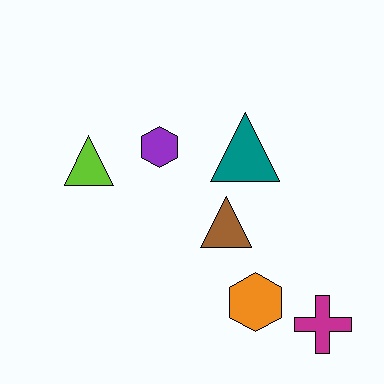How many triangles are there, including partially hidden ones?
There are 3 triangles.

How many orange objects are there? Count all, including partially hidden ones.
There is 1 orange object.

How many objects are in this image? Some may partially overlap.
There are 6 objects.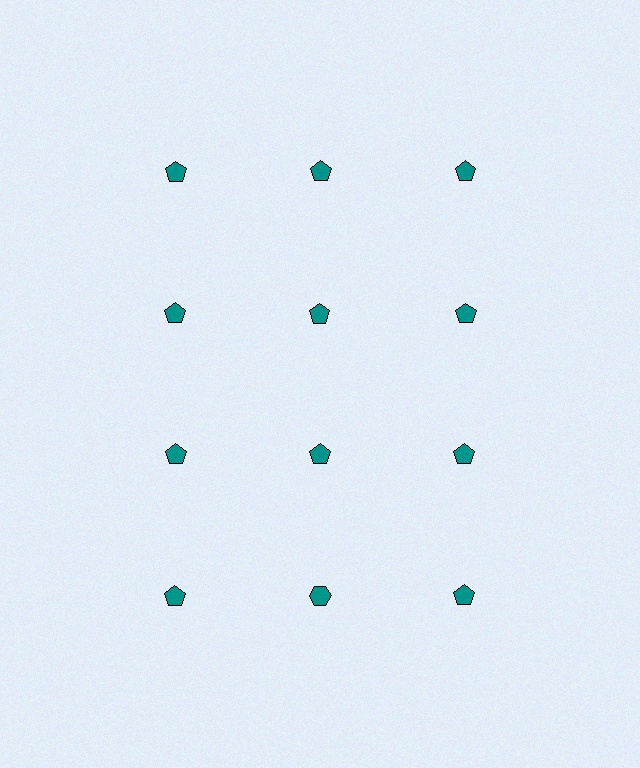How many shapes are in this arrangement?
There are 12 shapes arranged in a grid pattern.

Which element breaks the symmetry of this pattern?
The teal hexagon in the fourth row, second from left column breaks the symmetry. All other shapes are teal pentagons.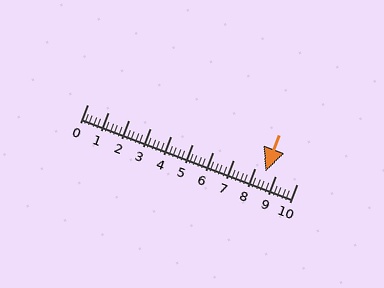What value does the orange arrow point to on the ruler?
The orange arrow points to approximately 8.5.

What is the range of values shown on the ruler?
The ruler shows values from 0 to 10.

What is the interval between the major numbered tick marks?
The major tick marks are spaced 1 units apart.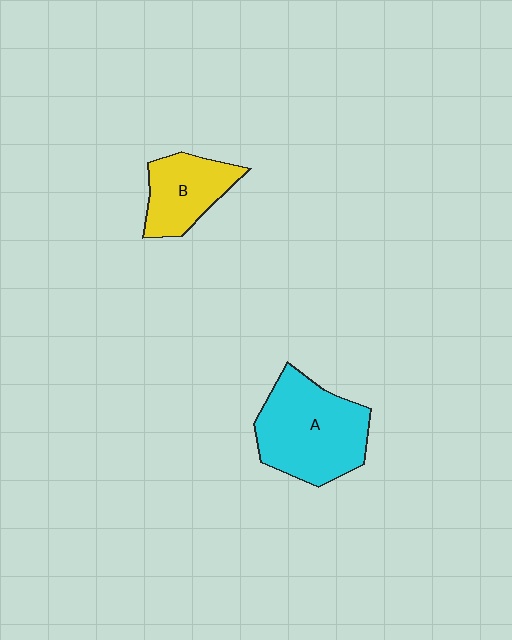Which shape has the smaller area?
Shape B (yellow).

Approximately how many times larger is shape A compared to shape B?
Approximately 1.7 times.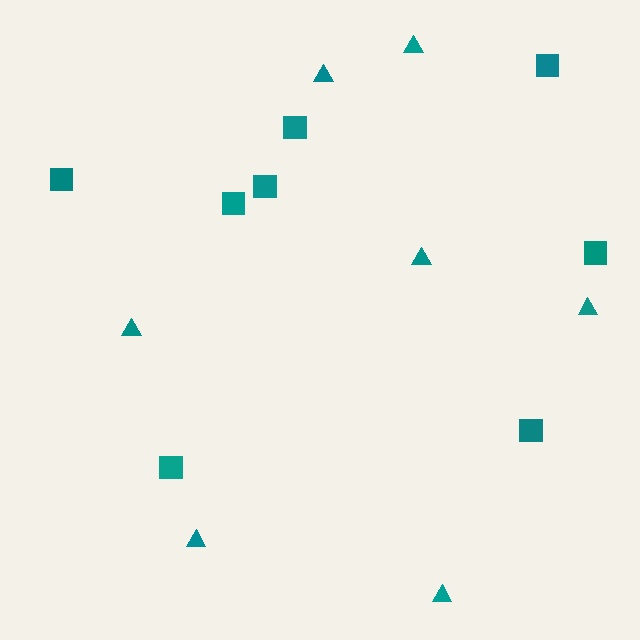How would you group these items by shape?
There are 2 groups: one group of triangles (7) and one group of squares (8).